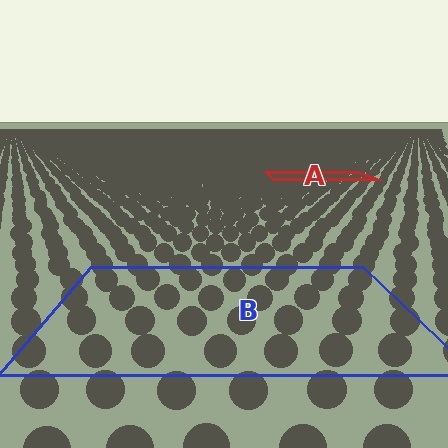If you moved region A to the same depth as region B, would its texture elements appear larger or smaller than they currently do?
They would appear larger. At a closer depth, the same texture elements are projected at a bigger on-screen size.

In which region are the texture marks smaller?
The texture marks are smaller in region A, because it is farther away.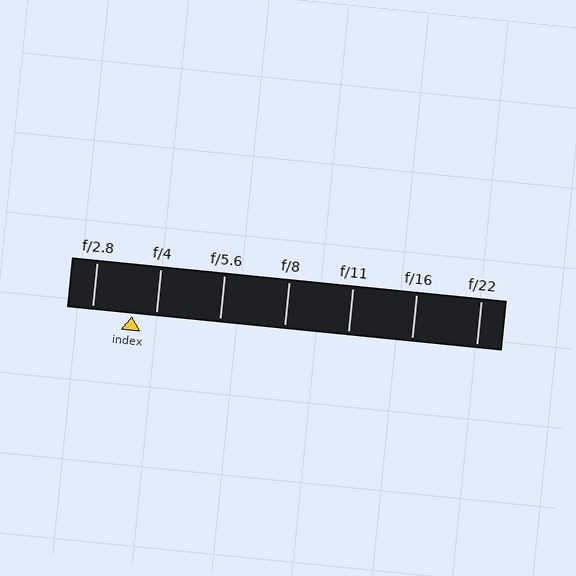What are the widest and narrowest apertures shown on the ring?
The widest aperture shown is f/2.8 and the narrowest is f/22.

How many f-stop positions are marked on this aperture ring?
There are 7 f-stop positions marked.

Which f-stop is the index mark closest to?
The index mark is closest to f/4.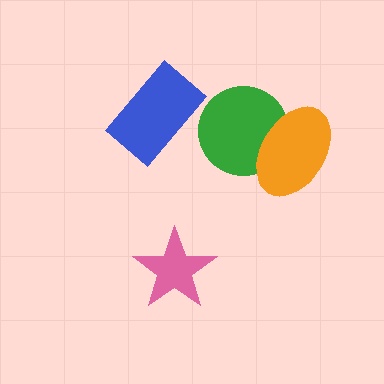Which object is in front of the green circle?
The orange ellipse is in front of the green circle.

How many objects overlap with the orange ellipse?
1 object overlaps with the orange ellipse.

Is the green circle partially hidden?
Yes, it is partially covered by another shape.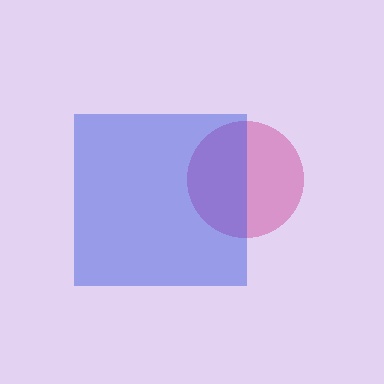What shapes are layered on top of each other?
The layered shapes are: a magenta circle, a blue square.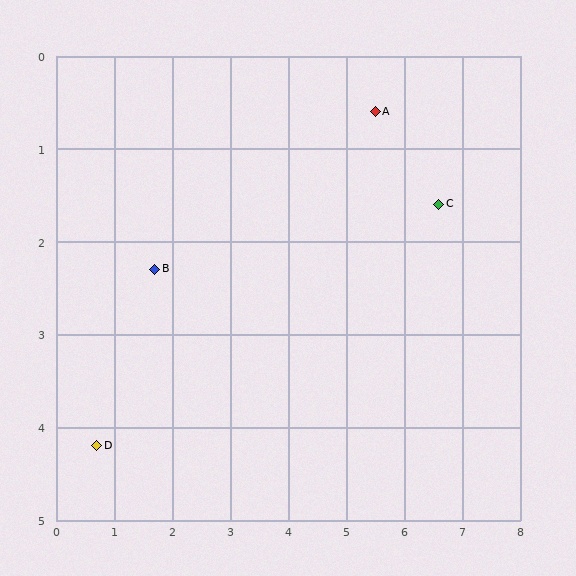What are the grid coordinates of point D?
Point D is at approximately (0.7, 4.2).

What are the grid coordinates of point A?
Point A is at approximately (5.5, 0.6).